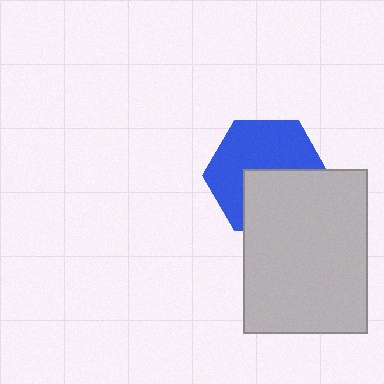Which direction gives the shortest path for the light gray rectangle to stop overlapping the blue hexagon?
Moving down gives the shortest separation.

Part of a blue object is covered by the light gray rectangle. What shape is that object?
It is a hexagon.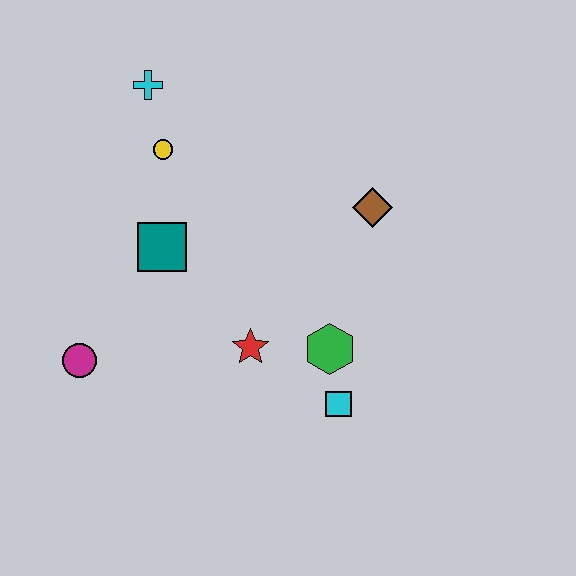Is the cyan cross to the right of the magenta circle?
Yes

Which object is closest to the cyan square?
The green hexagon is closest to the cyan square.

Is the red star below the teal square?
Yes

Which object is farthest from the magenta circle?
The brown diamond is farthest from the magenta circle.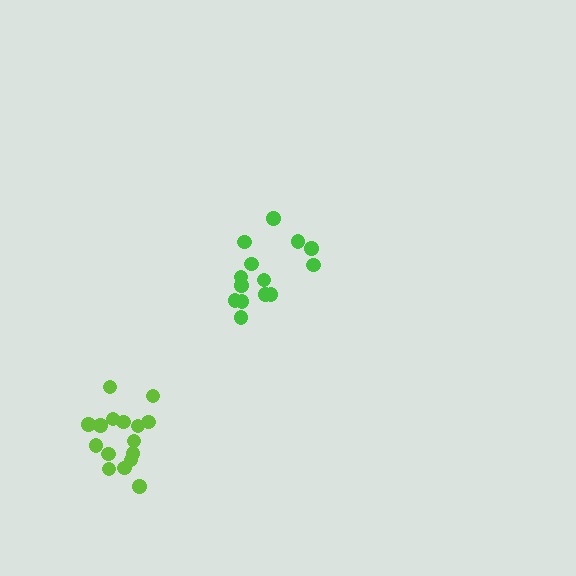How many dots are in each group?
Group 1: 14 dots, Group 2: 16 dots (30 total).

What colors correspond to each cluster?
The clusters are colored: green, lime.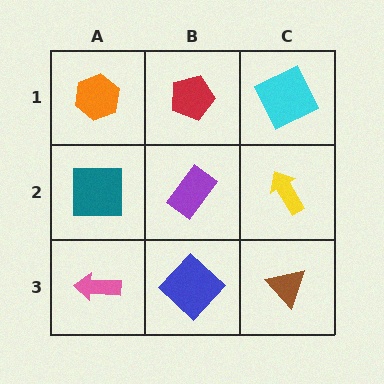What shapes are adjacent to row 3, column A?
A teal square (row 2, column A), a blue diamond (row 3, column B).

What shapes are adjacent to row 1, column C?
A yellow arrow (row 2, column C), a red pentagon (row 1, column B).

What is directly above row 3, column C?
A yellow arrow.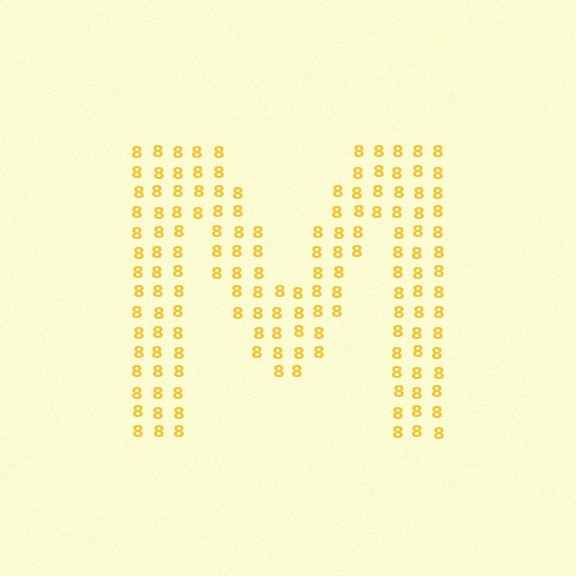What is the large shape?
The large shape is the letter M.